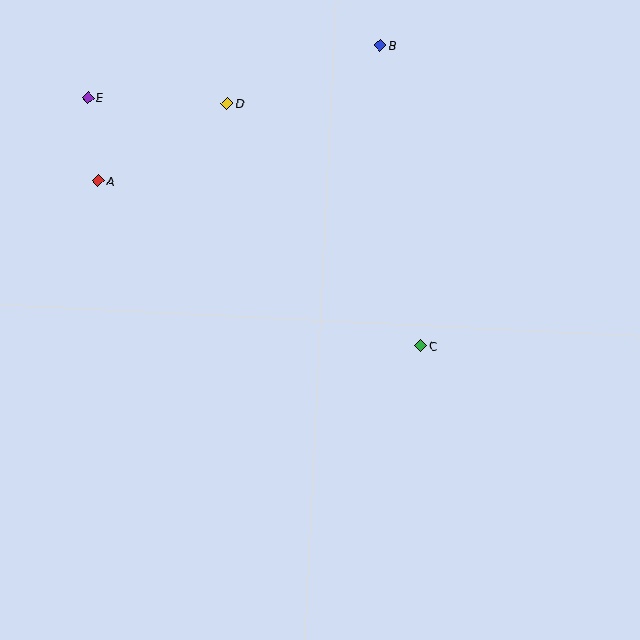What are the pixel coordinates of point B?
Point B is at (380, 45).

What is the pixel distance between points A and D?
The distance between A and D is 150 pixels.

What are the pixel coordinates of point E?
Point E is at (88, 98).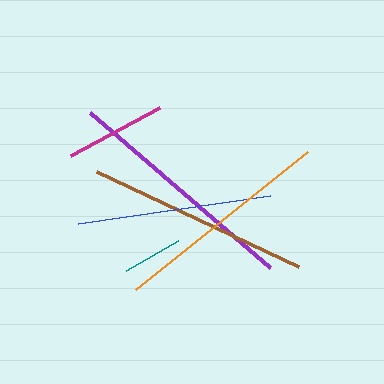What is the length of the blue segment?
The blue segment is approximately 194 pixels long.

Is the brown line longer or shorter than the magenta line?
The brown line is longer than the magenta line.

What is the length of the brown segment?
The brown segment is approximately 223 pixels long.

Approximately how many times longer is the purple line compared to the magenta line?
The purple line is approximately 2.3 times the length of the magenta line.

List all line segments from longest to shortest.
From longest to shortest: purple, brown, orange, blue, magenta, teal.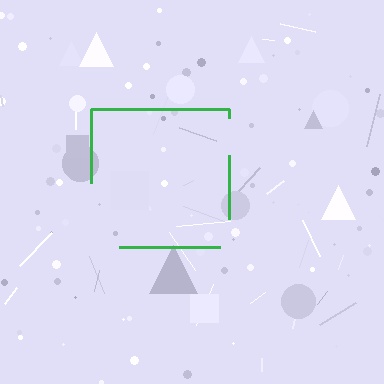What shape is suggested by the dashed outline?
The dashed outline suggests a square.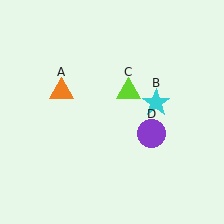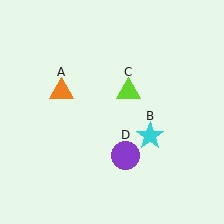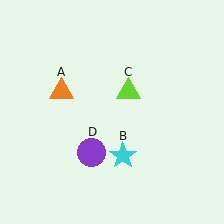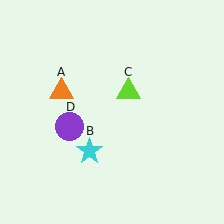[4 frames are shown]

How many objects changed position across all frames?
2 objects changed position: cyan star (object B), purple circle (object D).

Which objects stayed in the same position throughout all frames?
Orange triangle (object A) and lime triangle (object C) remained stationary.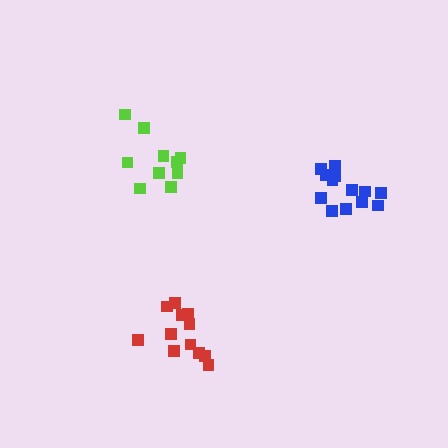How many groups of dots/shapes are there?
There are 3 groups.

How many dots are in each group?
Group 1: 10 dots, Group 2: 13 dots, Group 3: 12 dots (35 total).